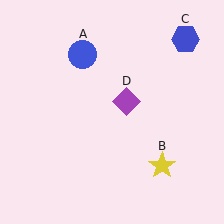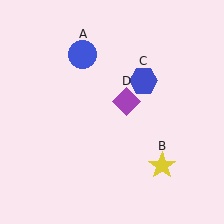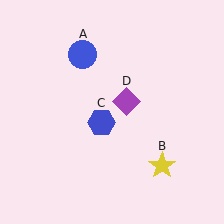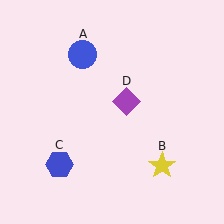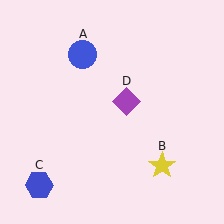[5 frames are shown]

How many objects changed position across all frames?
1 object changed position: blue hexagon (object C).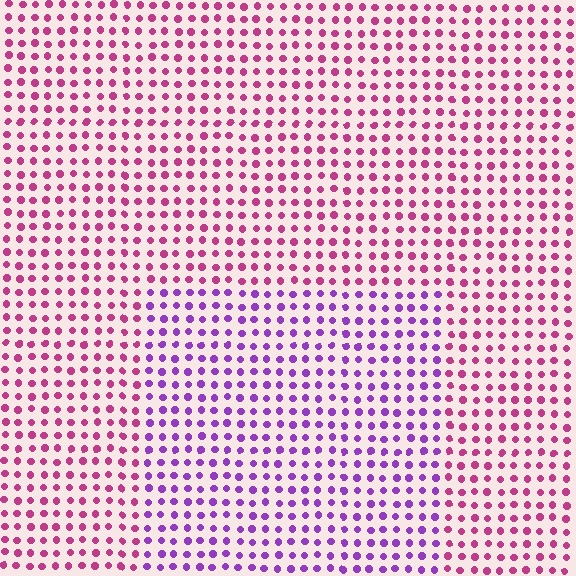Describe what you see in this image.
The image is filled with small magenta elements in a uniform arrangement. A rectangle-shaped region is visible where the elements are tinted to a slightly different hue, forming a subtle color boundary.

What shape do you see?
I see a rectangle.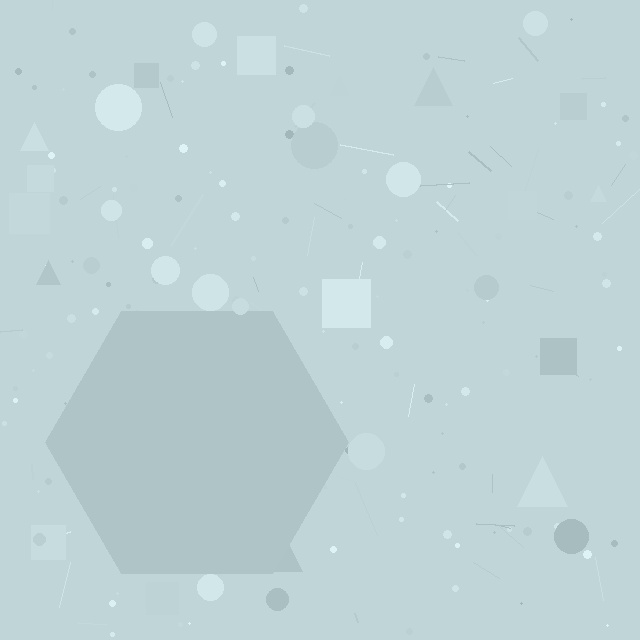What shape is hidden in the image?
A hexagon is hidden in the image.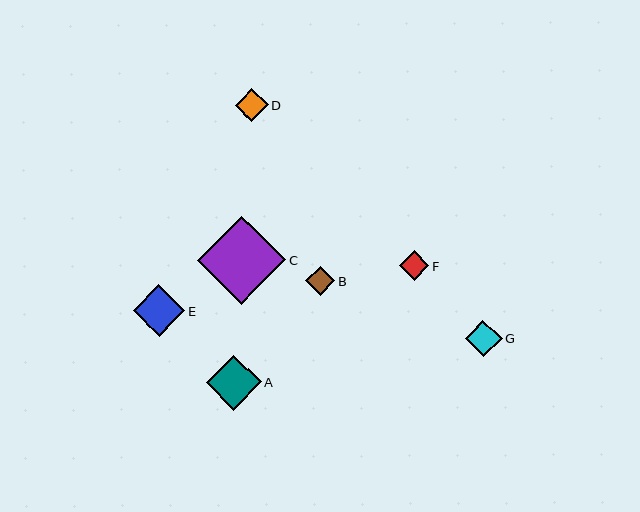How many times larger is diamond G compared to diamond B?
Diamond G is approximately 1.3 times the size of diamond B.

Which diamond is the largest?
Diamond C is the largest with a size of approximately 88 pixels.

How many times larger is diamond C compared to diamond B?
Diamond C is approximately 3.0 times the size of diamond B.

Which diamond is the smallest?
Diamond B is the smallest with a size of approximately 29 pixels.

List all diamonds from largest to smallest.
From largest to smallest: C, A, E, G, D, F, B.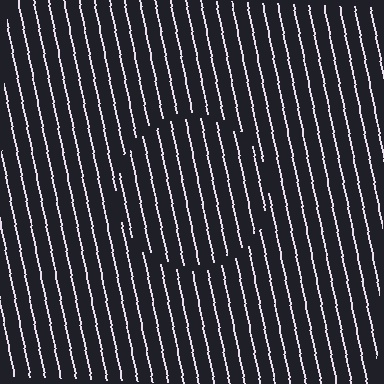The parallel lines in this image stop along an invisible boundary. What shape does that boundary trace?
An illusory circle. The interior of the shape contains the same grating, shifted by half a period — the contour is defined by the phase discontinuity where line-ends from the inner and outer gratings abut.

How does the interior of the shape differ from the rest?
The interior of the shape contains the same grating, shifted by half a period — the contour is defined by the phase discontinuity where line-ends from the inner and outer gratings abut.